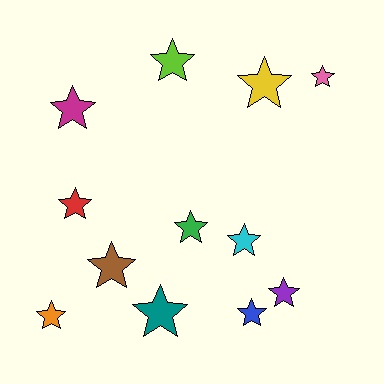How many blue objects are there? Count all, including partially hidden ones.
There is 1 blue object.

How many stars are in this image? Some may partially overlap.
There are 12 stars.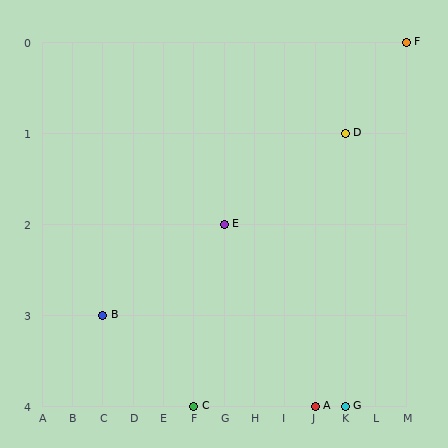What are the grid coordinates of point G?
Point G is at grid coordinates (K, 4).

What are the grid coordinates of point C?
Point C is at grid coordinates (F, 4).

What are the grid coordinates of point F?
Point F is at grid coordinates (M, 0).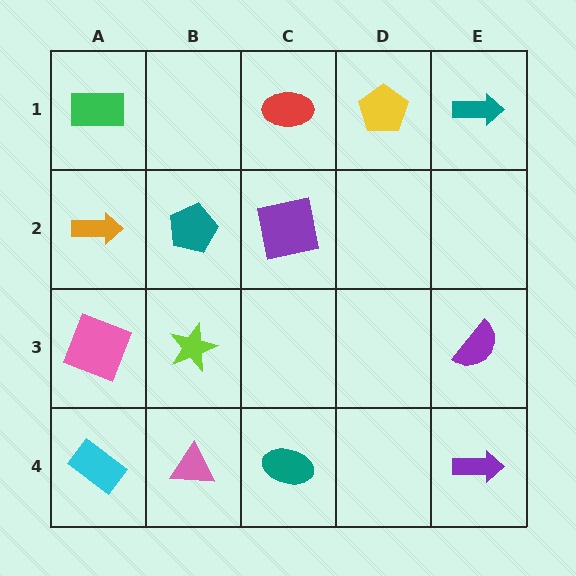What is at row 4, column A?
A cyan rectangle.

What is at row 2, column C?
A purple square.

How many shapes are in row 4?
4 shapes.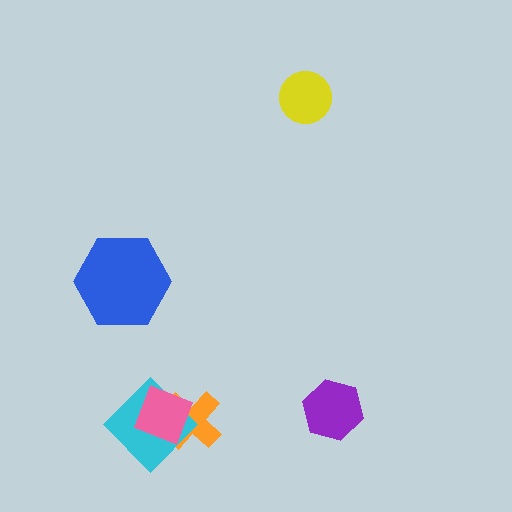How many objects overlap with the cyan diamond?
2 objects overlap with the cyan diamond.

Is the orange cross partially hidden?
Yes, it is partially covered by another shape.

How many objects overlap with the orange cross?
2 objects overlap with the orange cross.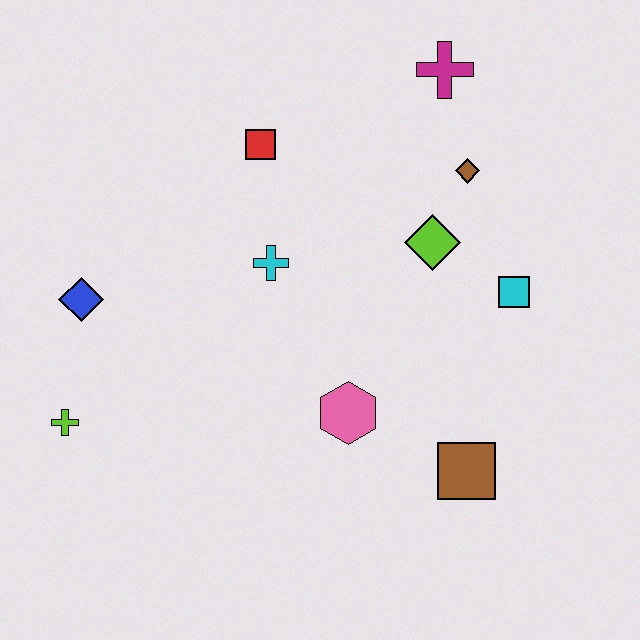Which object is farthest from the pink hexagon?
The magenta cross is farthest from the pink hexagon.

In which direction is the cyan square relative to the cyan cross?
The cyan square is to the right of the cyan cross.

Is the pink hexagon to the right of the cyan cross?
Yes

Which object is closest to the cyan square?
The lime diamond is closest to the cyan square.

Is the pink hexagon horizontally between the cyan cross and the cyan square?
Yes